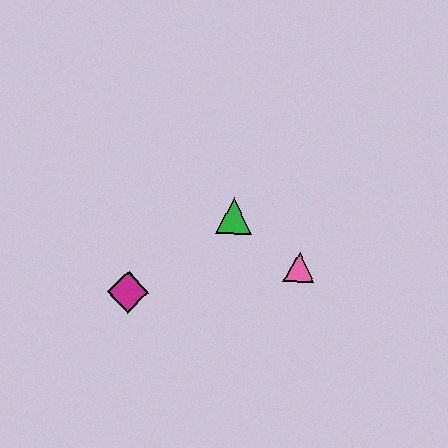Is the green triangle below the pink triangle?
No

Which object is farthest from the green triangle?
The magenta diamond is farthest from the green triangle.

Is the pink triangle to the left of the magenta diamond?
No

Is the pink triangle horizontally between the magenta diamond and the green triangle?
No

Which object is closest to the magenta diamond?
The green triangle is closest to the magenta diamond.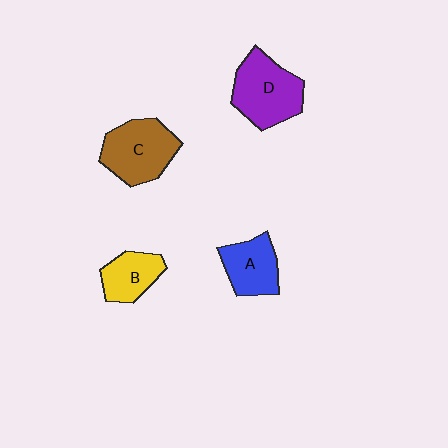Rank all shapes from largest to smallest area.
From largest to smallest: D (purple), C (brown), A (blue), B (yellow).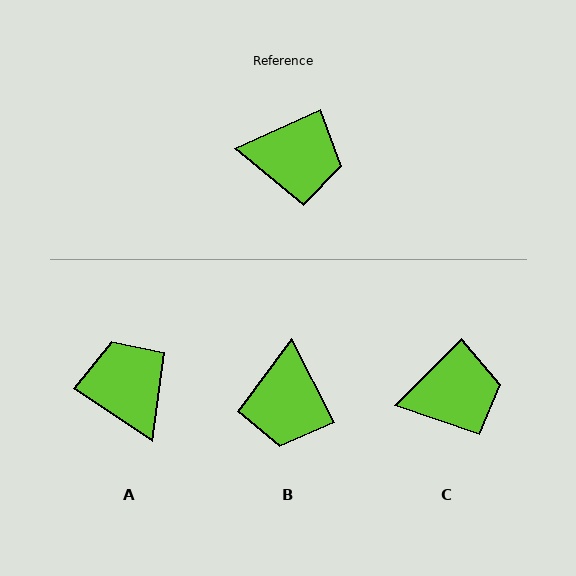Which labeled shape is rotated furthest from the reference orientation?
A, about 122 degrees away.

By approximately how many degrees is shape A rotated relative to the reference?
Approximately 122 degrees counter-clockwise.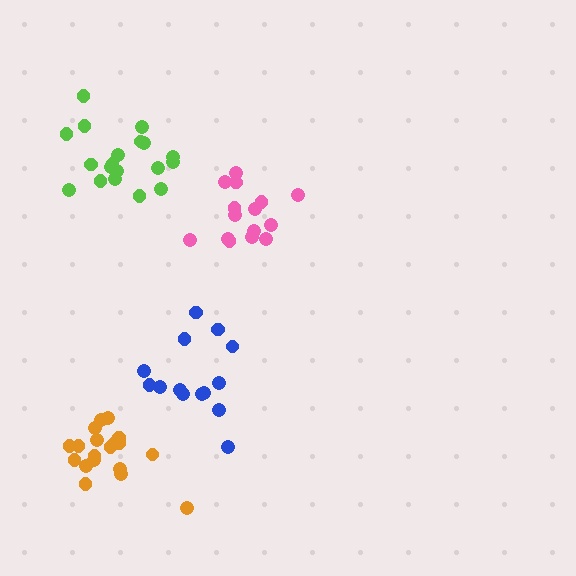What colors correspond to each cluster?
The clusters are colored: blue, lime, orange, pink.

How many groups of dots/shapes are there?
There are 4 groups.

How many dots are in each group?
Group 1: 14 dots, Group 2: 19 dots, Group 3: 19 dots, Group 4: 15 dots (67 total).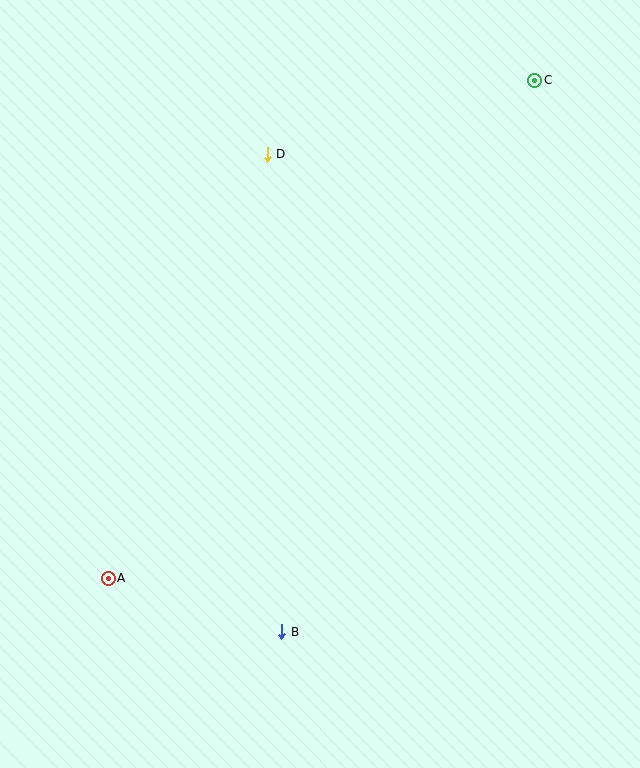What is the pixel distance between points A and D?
The distance between A and D is 453 pixels.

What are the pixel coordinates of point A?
Point A is at (108, 578).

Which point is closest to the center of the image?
Point D at (267, 154) is closest to the center.